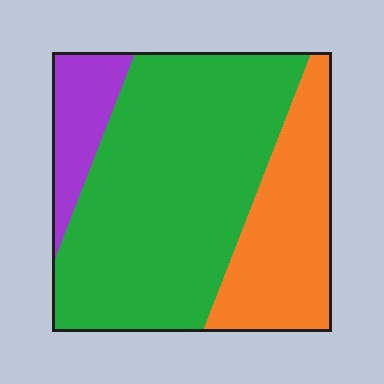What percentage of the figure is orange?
Orange takes up about one quarter (1/4) of the figure.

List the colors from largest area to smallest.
From largest to smallest: green, orange, purple.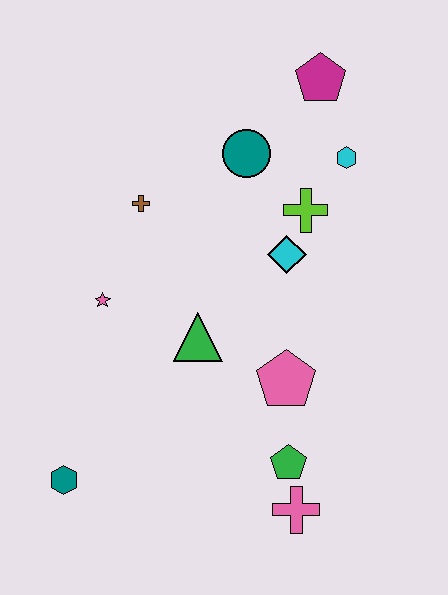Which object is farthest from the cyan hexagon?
The teal hexagon is farthest from the cyan hexagon.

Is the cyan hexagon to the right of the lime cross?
Yes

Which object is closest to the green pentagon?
The pink cross is closest to the green pentagon.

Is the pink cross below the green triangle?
Yes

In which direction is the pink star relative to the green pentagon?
The pink star is to the left of the green pentagon.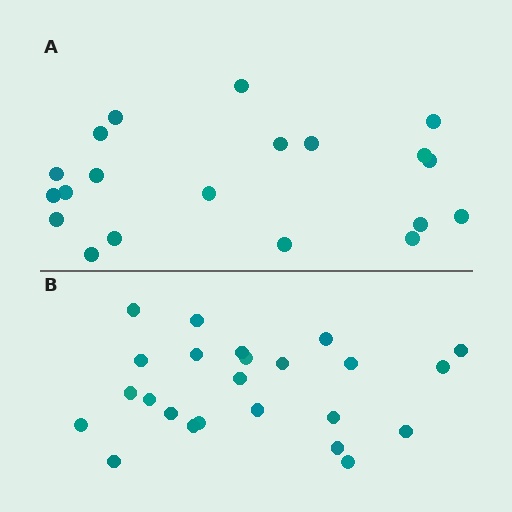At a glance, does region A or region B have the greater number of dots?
Region B (the bottom region) has more dots.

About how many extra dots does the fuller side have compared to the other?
Region B has about 4 more dots than region A.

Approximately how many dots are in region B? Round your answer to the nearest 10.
About 20 dots. (The exact count is 24, which rounds to 20.)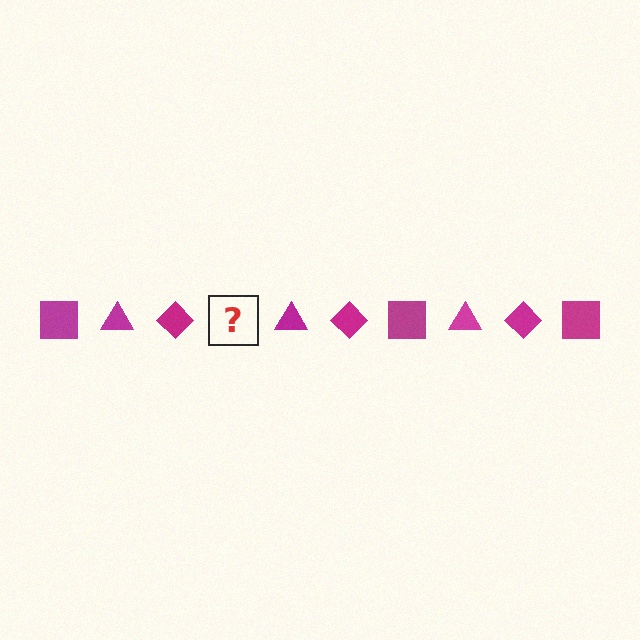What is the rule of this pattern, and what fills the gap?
The rule is that the pattern cycles through square, triangle, diamond shapes in magenta. The gap should be filled with a magenta square.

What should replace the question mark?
The question mark should be replaced with a magenta square.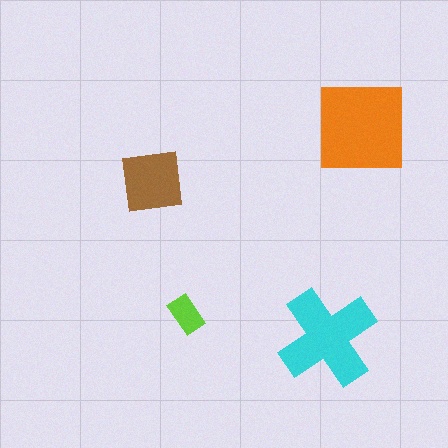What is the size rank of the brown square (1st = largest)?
3rd.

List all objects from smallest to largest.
The lime rectangle, the brown square, the cyan cross, the orange square.